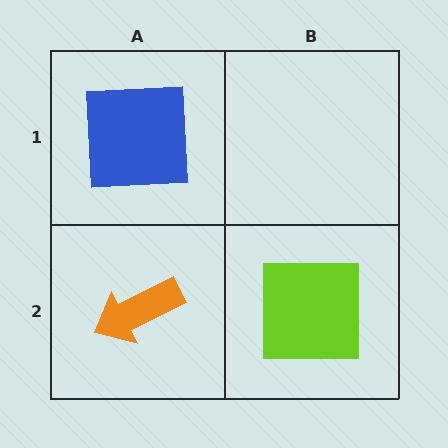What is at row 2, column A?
An orange arrow.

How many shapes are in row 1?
1 shape.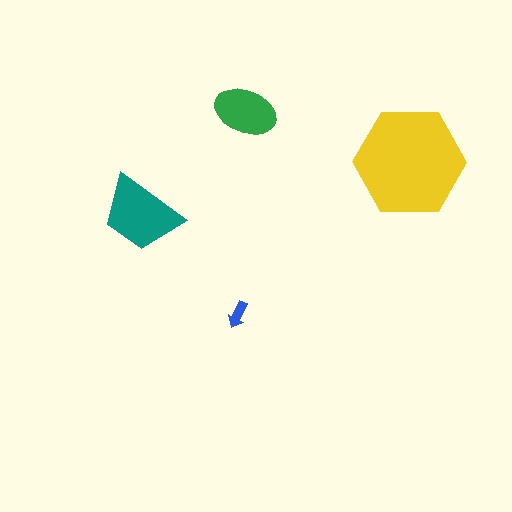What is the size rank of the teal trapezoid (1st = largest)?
2nd.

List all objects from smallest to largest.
The blue arrow, the green ellipse, the teal trapezoid, the yellow hexagon.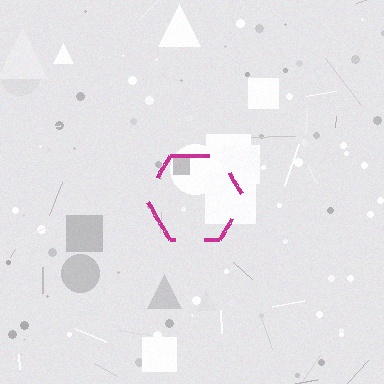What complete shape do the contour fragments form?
The contour fragments form a hexagon.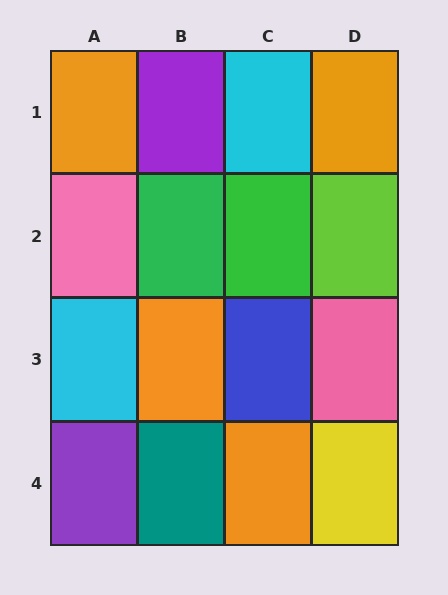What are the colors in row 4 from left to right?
Purple, teal, orange, yellow.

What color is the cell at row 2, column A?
Pink.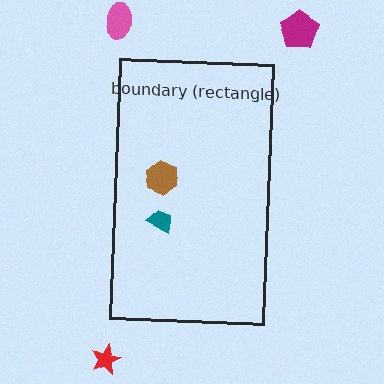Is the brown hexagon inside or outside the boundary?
Inside.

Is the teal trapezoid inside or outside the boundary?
Inside.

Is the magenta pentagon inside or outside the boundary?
Outside.